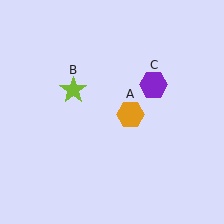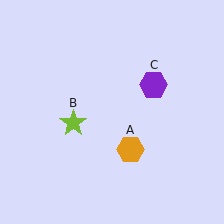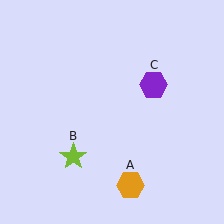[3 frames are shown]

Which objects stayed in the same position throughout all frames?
Purple hexagon (object C) remained stationary.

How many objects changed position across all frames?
2 objects changed position: orange hexagon (object A), lime star (object B).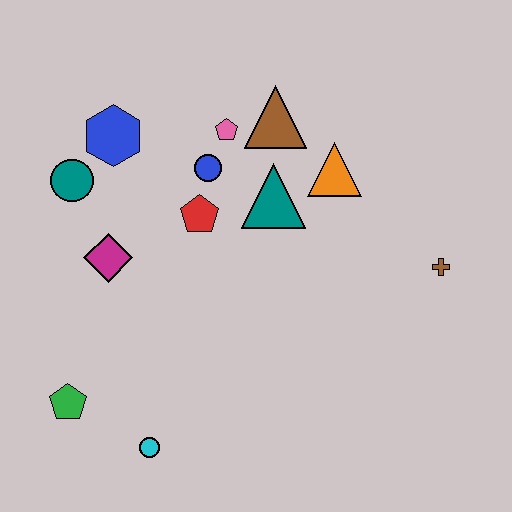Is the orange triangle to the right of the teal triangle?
Yes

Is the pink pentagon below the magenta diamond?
No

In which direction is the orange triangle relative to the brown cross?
The orange triangle is to the left of the brown cross.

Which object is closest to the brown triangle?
The pink pentagon is closest to the brown triangle.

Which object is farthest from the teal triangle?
The green pentagon is farthest from the teal triangle.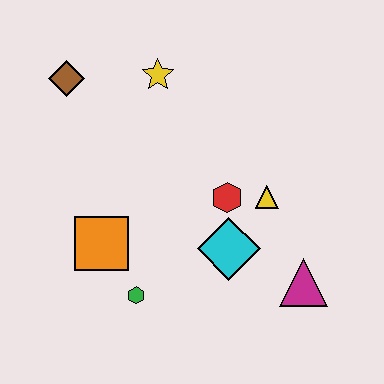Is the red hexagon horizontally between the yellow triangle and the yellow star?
Yes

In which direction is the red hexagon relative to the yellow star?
The red hexagon is below the yellow star.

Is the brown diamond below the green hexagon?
No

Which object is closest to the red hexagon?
The yellow triangle is closest to the red hexagon.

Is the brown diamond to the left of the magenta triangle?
Yes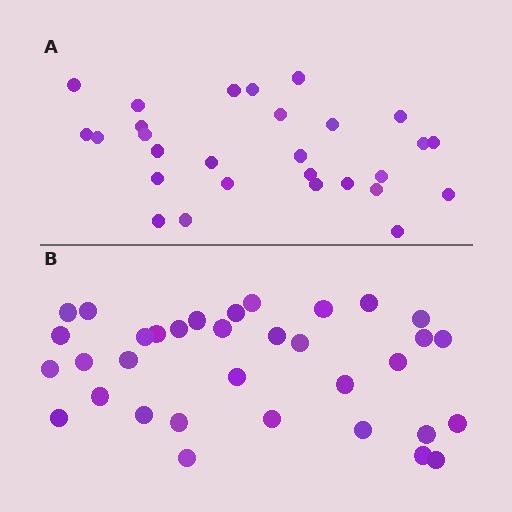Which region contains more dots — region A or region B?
Region B (the bottom region) has more dots.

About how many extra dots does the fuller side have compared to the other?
Region B has about 6 more dots than region A.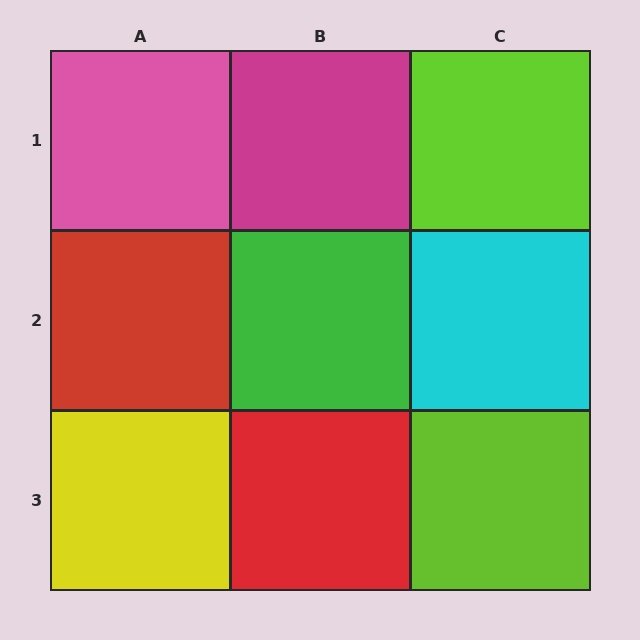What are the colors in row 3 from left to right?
Yellow, red, lime.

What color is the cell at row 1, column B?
Magenta.